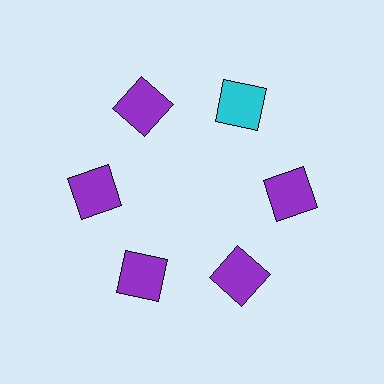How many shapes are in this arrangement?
There are 6 shapes arranged in a ring pattern.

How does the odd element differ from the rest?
It has a different color: cyan instead of purple.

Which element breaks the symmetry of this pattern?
The cyan square at roughly the 1 o'clock position breaks the symmetry. All other shapes are purple squares.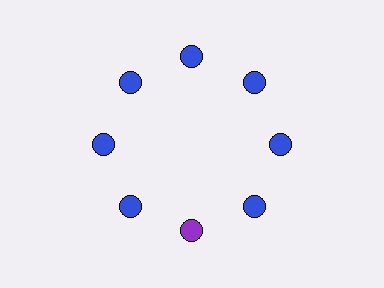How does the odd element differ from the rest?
It has a different color: purple instead of blue.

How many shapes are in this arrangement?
There are 8 shapes arranged in a ring pattern.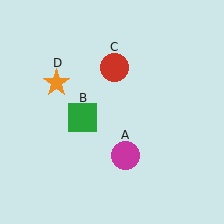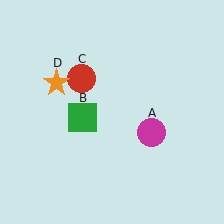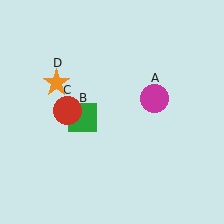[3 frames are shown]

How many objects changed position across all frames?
2 objects changed position: magenta circle (object A), red circle (object C).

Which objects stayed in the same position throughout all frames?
Green square (object B) and orange star (object D) remained stationary.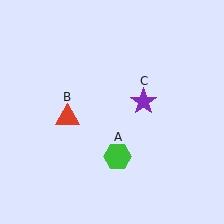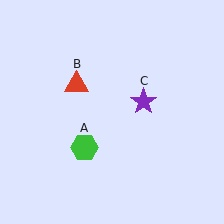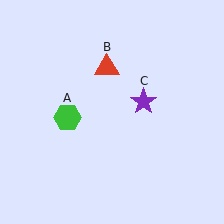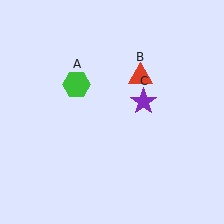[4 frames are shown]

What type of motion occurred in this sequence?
The green hexagon (object A), red triangle (object B) rotated clockwise around the center of the scene.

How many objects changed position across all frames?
2 objects changed position: green hexagon (object A), red triangle (object B).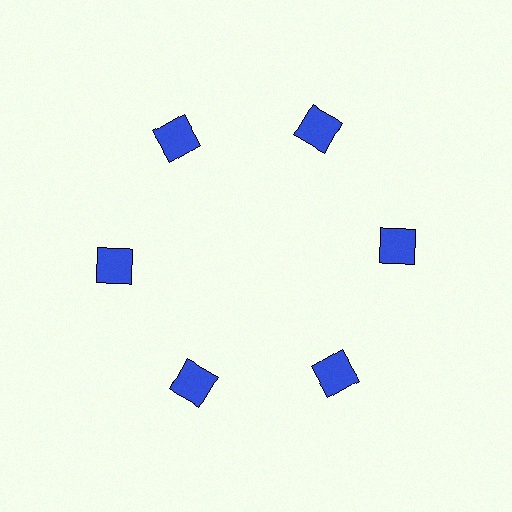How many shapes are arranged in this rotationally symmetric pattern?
There are 6 shapes, arranged in 6 groups of 1.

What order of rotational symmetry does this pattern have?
This pattern has 6-fold rotational symmetry.